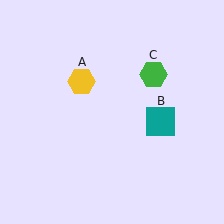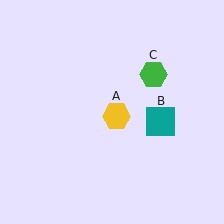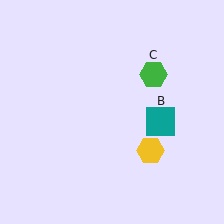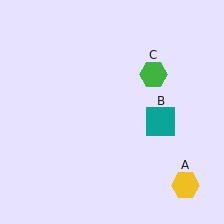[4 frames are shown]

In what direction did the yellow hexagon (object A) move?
The yellow hexagon (object A) moved down and to the right.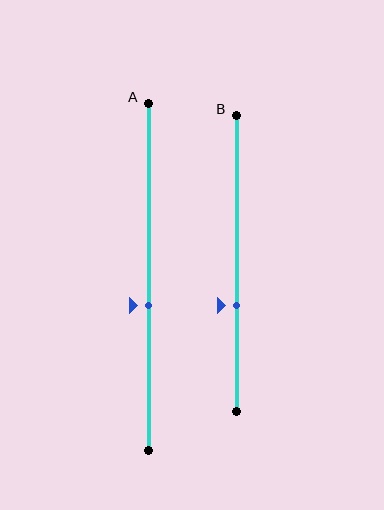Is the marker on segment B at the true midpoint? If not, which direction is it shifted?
No, the marker on segment B is shifted downward by about 14% of the segment length.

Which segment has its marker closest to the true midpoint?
Segment A has its marker closest to the true midpoint.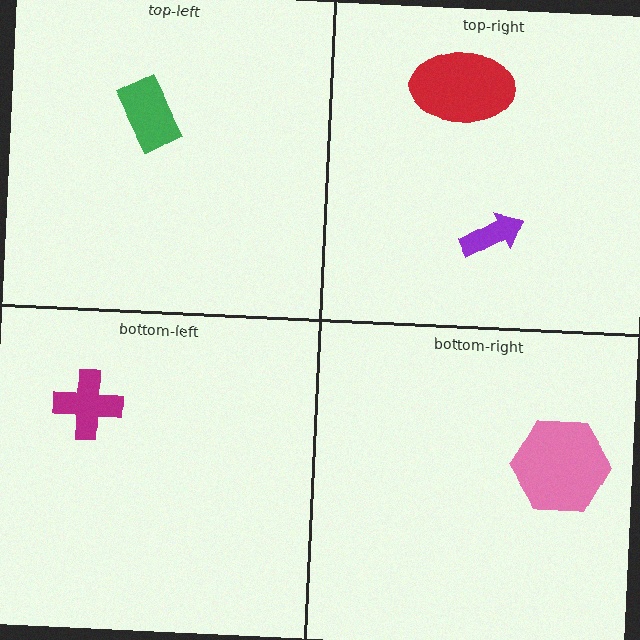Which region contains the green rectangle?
The top-left region.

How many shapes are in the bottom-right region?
1.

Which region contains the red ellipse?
The top-right region.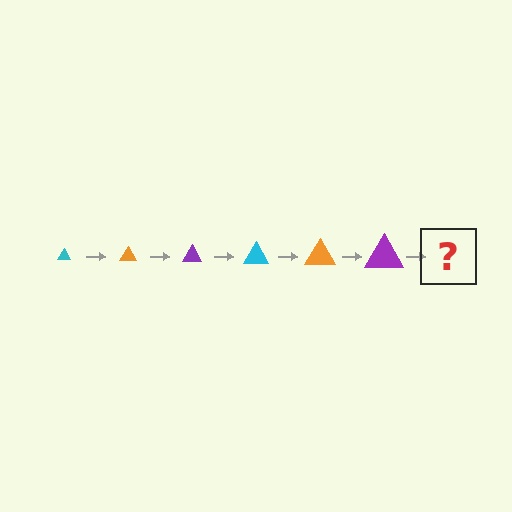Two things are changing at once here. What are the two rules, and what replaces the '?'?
The two rules are that the triangle grows larger each step and the color cycles through cyan, orange, and purple. The '?' should be a cyan triangle, larger than the previous one.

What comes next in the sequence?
The next element should be a cyan triangle, larger than the previous one.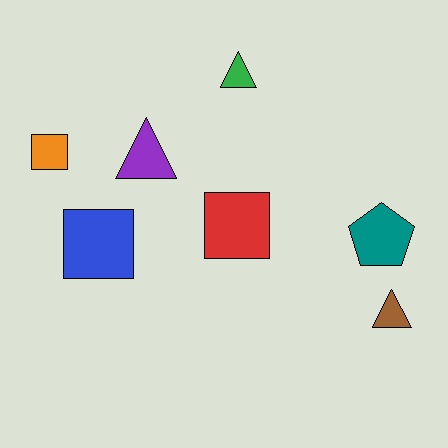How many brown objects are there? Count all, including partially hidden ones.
There is 1 brown object.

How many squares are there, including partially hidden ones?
There are 3 squares.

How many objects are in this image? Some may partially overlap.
There are 7 objects.